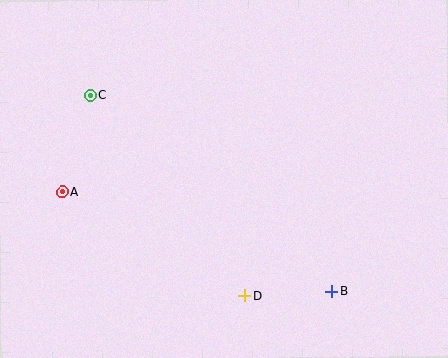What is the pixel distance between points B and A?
The distance between B and A is 287 pixels.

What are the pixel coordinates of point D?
Point D is at (245, 296).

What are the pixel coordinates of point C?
Point C is at (91, 96).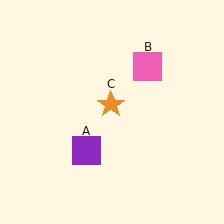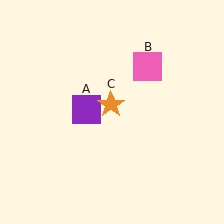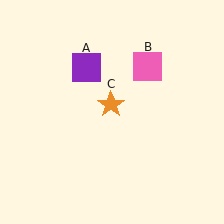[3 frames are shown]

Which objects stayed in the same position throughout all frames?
Pink square (object B) and orange star (object C) remained stationary.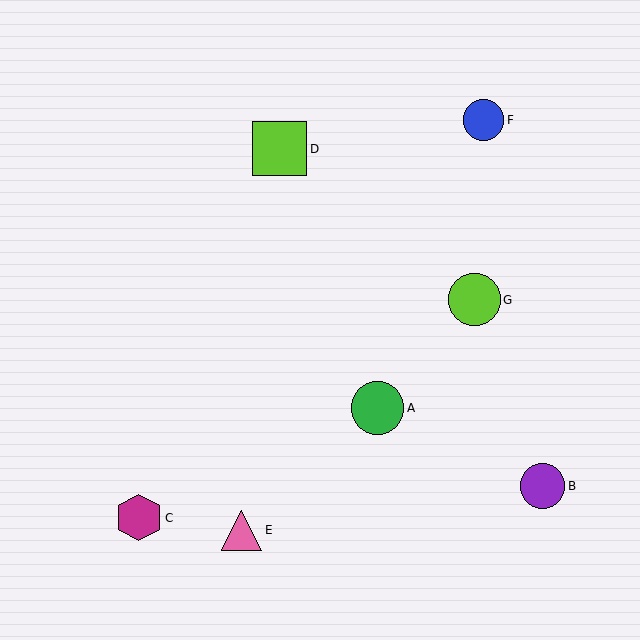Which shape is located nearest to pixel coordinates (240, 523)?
The pink triangle (labeled E) at (242, 530) is nearest to that location.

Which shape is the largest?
The lime square (labeled D) is the largest.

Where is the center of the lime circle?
The center of the lime circle is at (474, 300).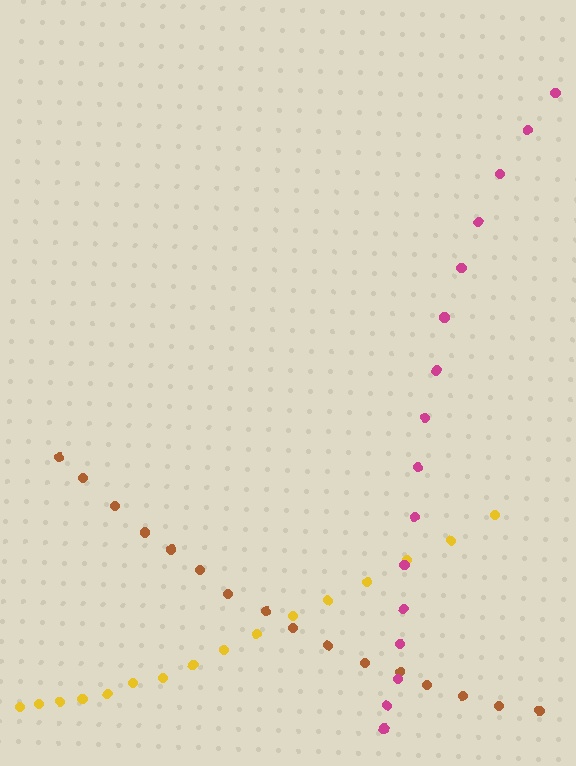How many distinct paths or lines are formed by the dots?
There are 3 distinct paths.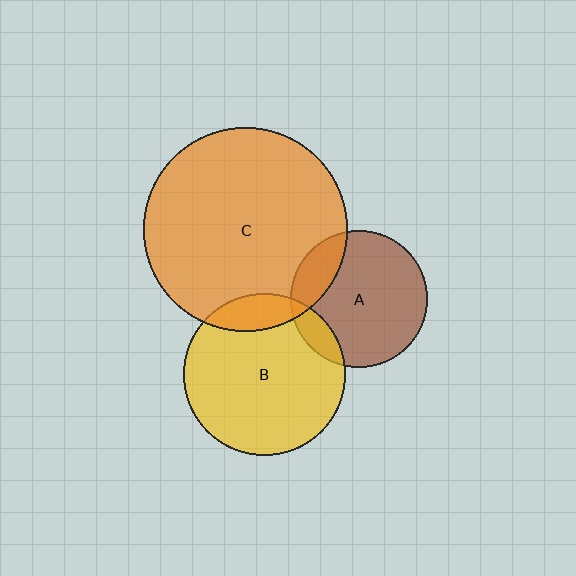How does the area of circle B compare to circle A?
Approximately 1.4 times.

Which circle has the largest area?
Circle C (orange).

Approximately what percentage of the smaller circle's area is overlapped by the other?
Approximately 10%.